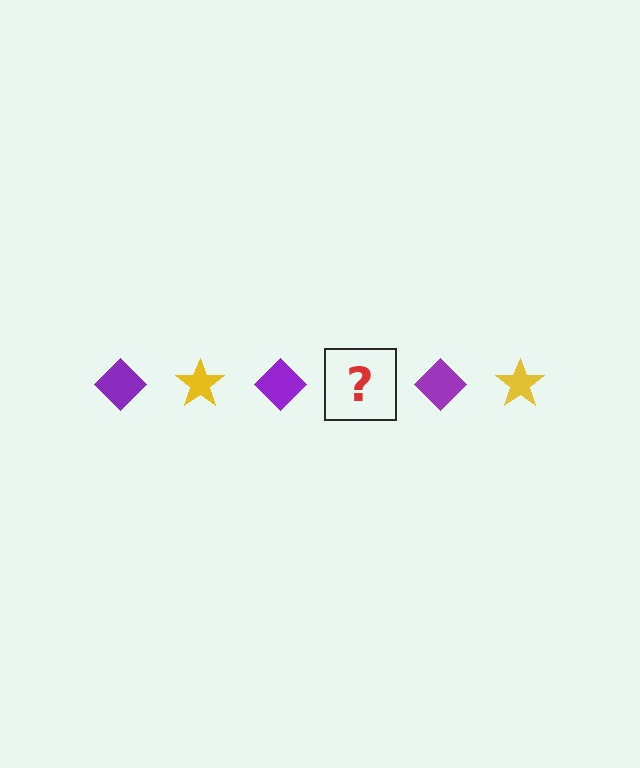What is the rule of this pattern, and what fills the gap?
The rule is that the pattern alternates between purple diamond and yellow star. The gap should be filled with a yellow star.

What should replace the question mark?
The question mark should be replaced with a yellow star.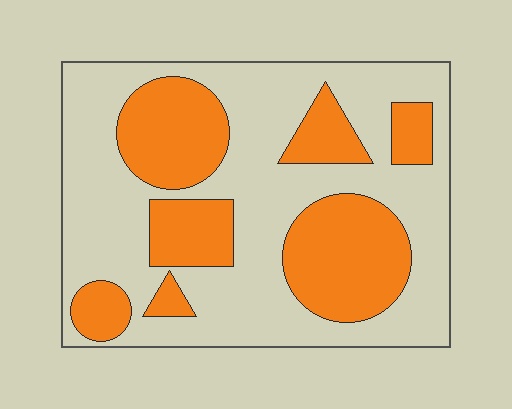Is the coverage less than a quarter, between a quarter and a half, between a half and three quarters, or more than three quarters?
Between a quarter and a half.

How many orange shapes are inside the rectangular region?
7.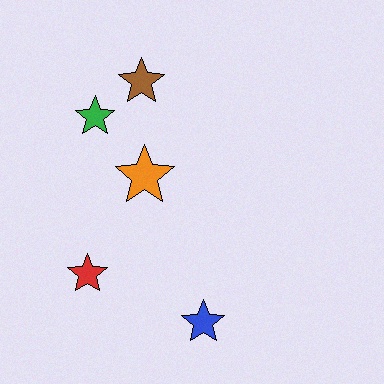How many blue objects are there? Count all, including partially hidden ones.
There is 1 blue object.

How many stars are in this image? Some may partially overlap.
There are 5 stars.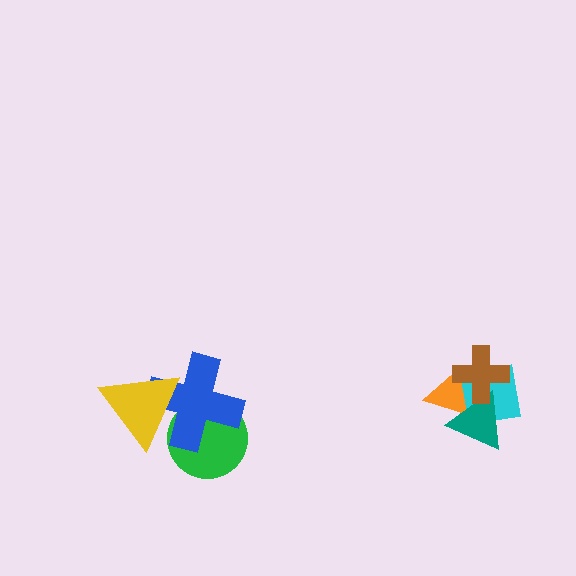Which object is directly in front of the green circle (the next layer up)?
The blue cross is directly in front of the green circle.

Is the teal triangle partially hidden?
Yes, it is partially covered by another shape.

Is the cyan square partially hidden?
Yes, it is partially covered by another shape.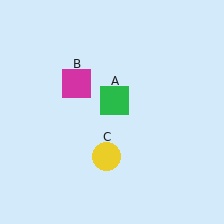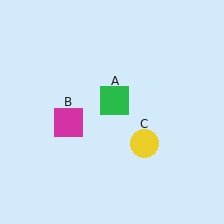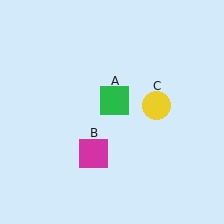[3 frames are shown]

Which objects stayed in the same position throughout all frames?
Green square (object A) remained stationary.